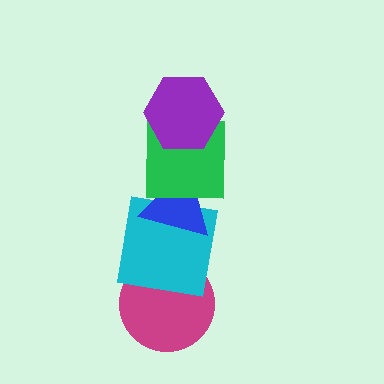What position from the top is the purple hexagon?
The purple hexagon is 1st from the top.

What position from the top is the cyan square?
The cyan square is 4th from the top.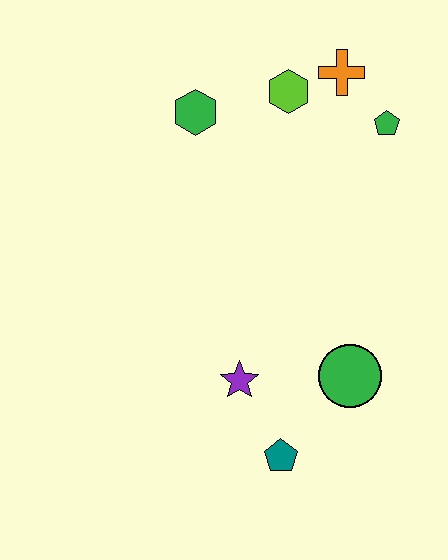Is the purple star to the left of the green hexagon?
No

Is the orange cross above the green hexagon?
Yes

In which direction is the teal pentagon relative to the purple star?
The teal pentagon is below the purple star.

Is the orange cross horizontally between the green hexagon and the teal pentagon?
No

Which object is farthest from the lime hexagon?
The teal pentagon is farthest from the lime hexagon.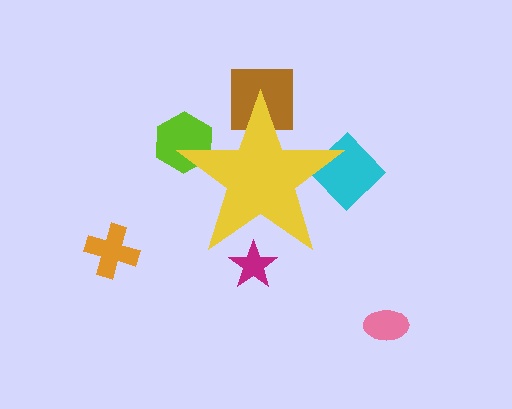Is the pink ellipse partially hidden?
No, the pink ellipse is fully visible.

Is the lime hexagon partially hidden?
Yes, the lime hexagon is partially hidden behind the yellow star.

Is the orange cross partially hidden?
No, the orange cross is fully visible.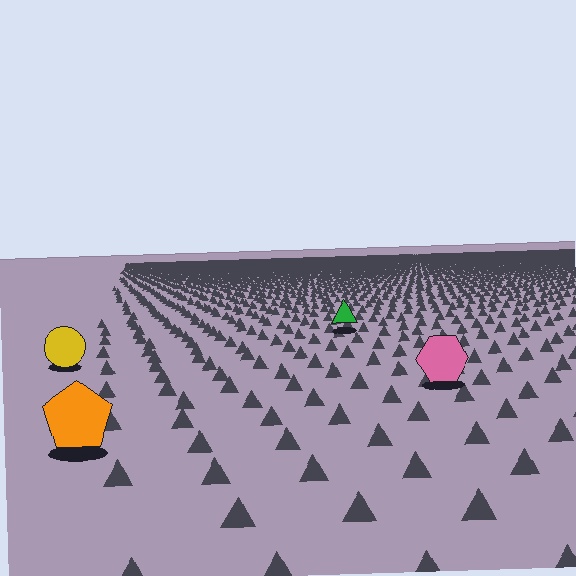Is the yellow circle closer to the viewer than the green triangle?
Yes. The yellow circle is closer — you can tell from the texture gradient: the ground texture is coarser near it.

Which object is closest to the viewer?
The orange pentagon is closest. The texture marks near it are larger and more spread out.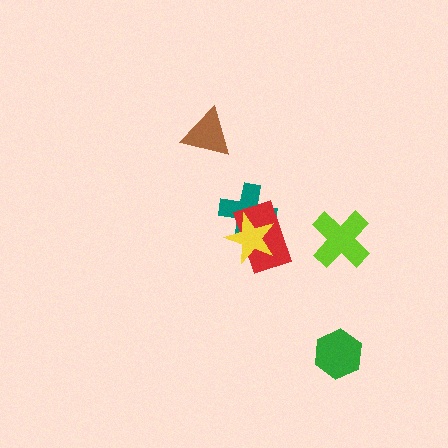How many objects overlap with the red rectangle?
2 objects overlap with the red rectangle.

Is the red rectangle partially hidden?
Yes, it is partially covered by another shape.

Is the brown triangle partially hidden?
No, no other shape covers it.